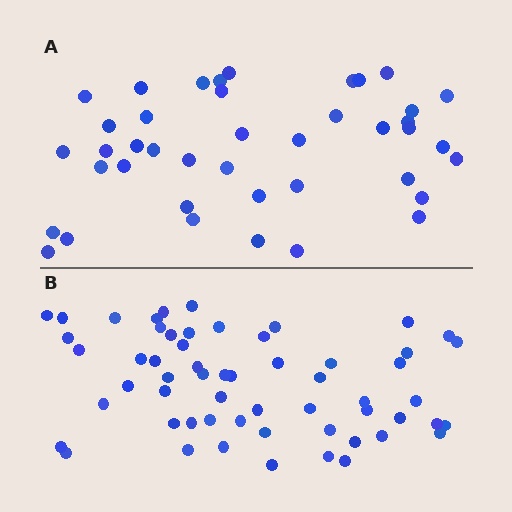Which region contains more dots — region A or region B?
Region B (the bottom region) has more dots.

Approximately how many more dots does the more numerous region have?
Region B has approximately 15 more dots than region A.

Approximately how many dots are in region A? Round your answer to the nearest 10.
About 40 dots. (The exact count is 41, which rounds to 40.)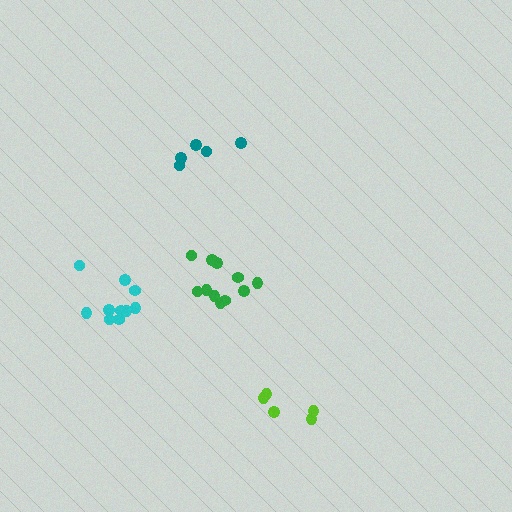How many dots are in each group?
Group 1: 11 dots, Group 2: 10 dots, Group 3: 5 dots, Group 4: 5 dots (31 total).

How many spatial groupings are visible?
There are 4 spatial groupings.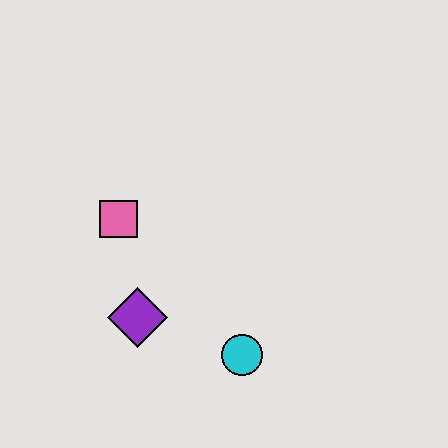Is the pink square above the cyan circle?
Yes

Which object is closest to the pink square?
The purple diamond is closest to the pink square.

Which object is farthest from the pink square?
The cyan circle is farthest from the pink square.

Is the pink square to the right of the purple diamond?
No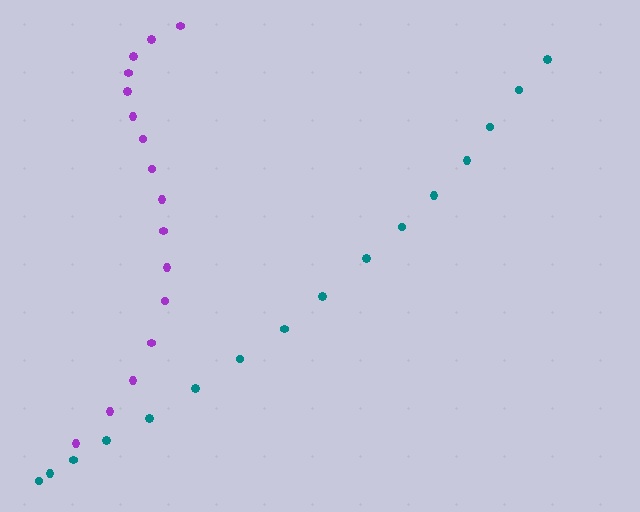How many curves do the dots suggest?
There are 2 distinct paths.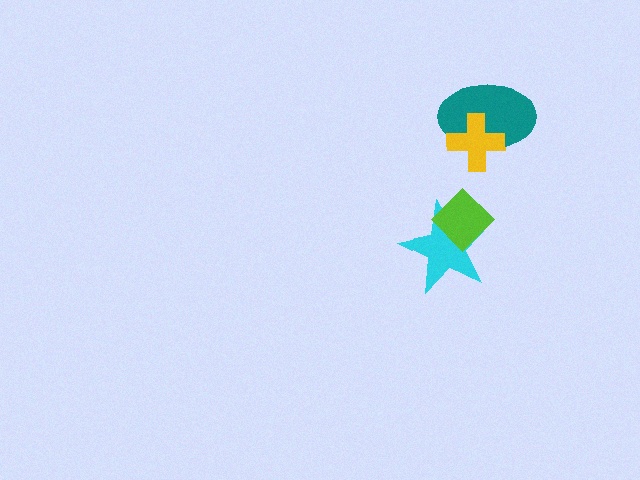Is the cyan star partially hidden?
Yes, it is partially covered by another shape.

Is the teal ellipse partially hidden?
Yes, it is partially covered by another shape.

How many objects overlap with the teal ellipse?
1 object overlaps with the teal ellipse.